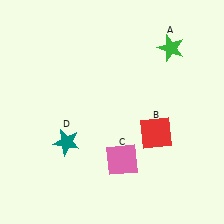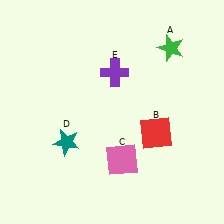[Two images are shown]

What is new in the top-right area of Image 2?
A purple cross (E) was added in the top-right area of Image 2.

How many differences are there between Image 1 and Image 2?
There is 1 difference between the two images.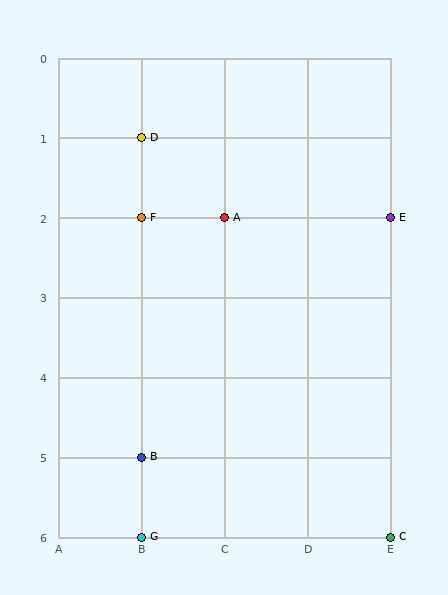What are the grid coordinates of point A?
Point A is at grid coordinates (C, 2).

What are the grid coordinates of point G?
Point G is at grid coordinates (B, 6).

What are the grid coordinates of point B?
Point B is at grid coordinates (B, 5).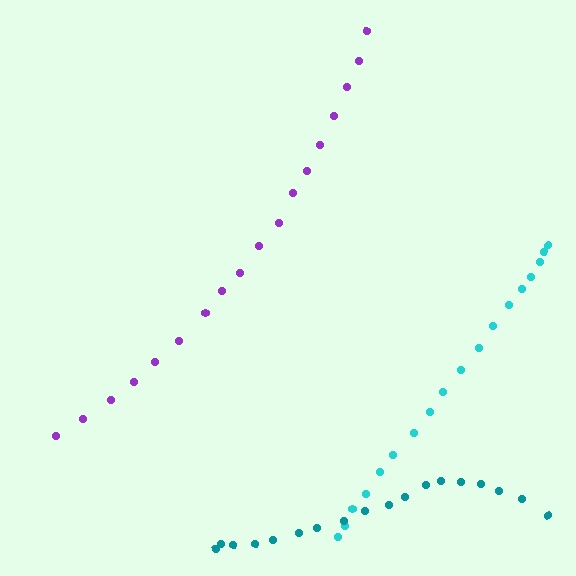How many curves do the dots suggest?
There are 3 distinct paths.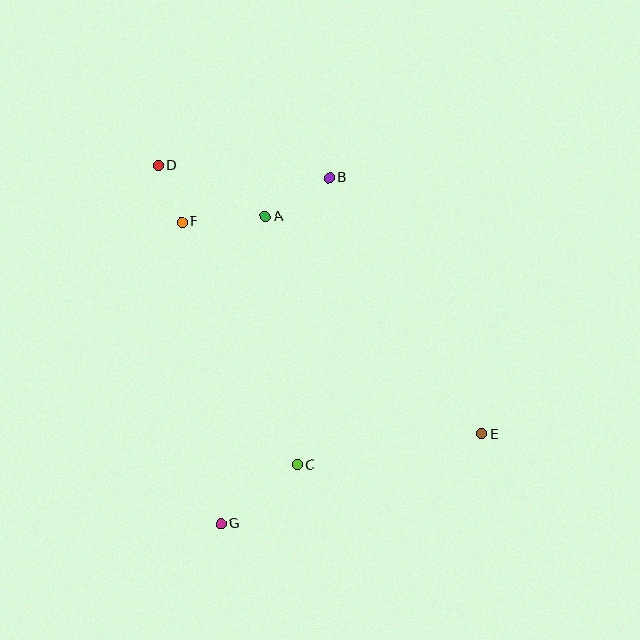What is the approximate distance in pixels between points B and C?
The distance between B and C is approximately 289 pixels.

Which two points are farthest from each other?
Points D and E are farthest from each other.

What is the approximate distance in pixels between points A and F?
The distance between A and F is approximately 83 pixels.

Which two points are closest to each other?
Points D and F are closest to each other.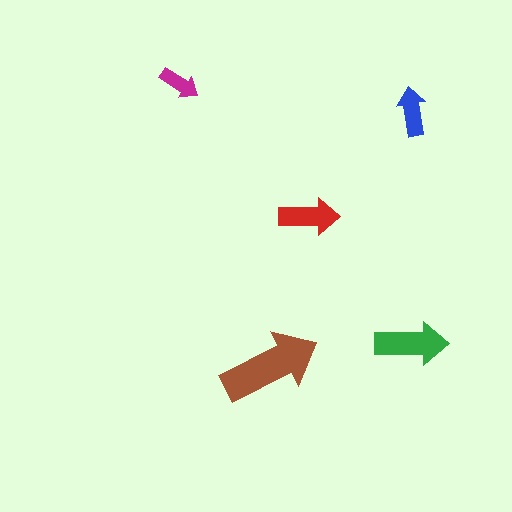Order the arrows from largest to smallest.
the brown one, the green one, the red one, the blue one, the magenta one.